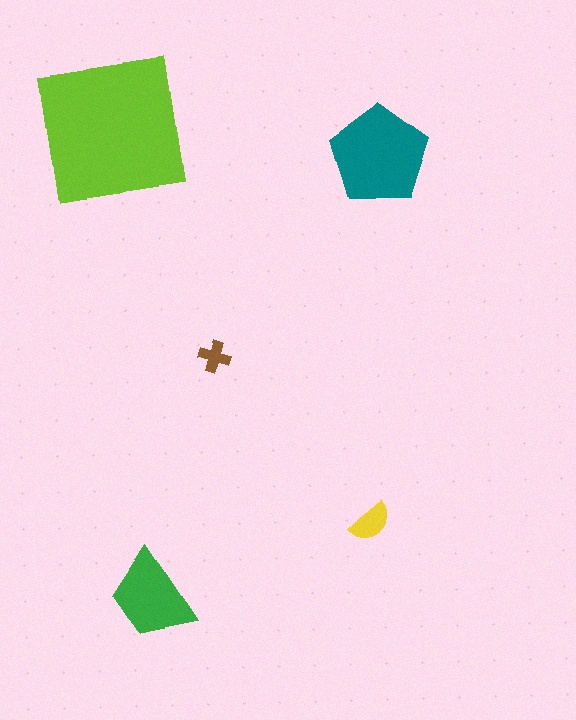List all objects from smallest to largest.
The brown cross, the yellow semicircle, the green trapezoid, the teal pentagon, the lime square.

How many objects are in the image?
There are 5 objects in the image.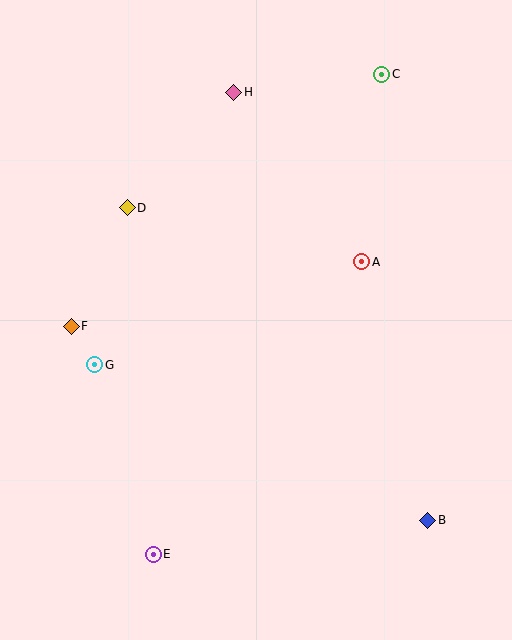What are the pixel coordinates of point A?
Point A is at (362, 262).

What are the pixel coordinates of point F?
Point F is at (71, 326).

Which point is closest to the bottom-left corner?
Point E is closest to the bottom-left corner.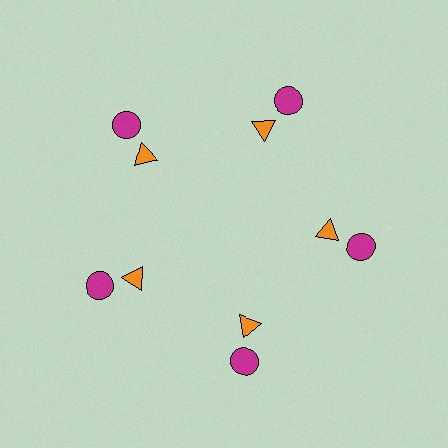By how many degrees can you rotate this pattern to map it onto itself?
The pattern maps onto itself every 72 degrees of rotation.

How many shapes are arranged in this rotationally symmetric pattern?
There are 10 shapes, arranged in 5 groups of 2.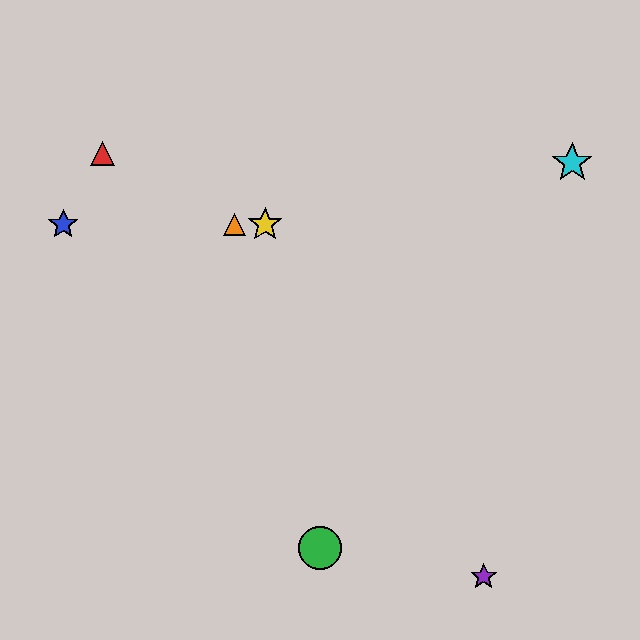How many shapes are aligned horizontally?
3 shapes (the blue star, the yellow star, the orange triangle) are aligned horizontally.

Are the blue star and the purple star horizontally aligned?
No, the blue star is at y≈224 and the purple star is at y≈577.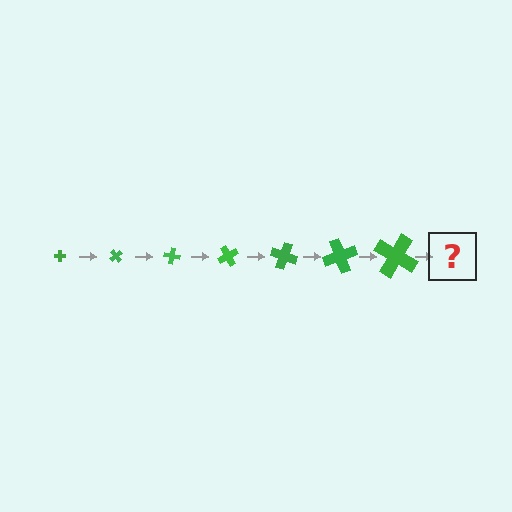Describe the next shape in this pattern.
It should be a cross, larger than the previous one and rotated 350 degrees from the start.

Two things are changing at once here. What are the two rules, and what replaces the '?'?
The two rules are that the cross grows larger each step and it rotates 50 degrees each step. The '?' should be a cross, larger than the previous one and rotated 350 degrees from the start.